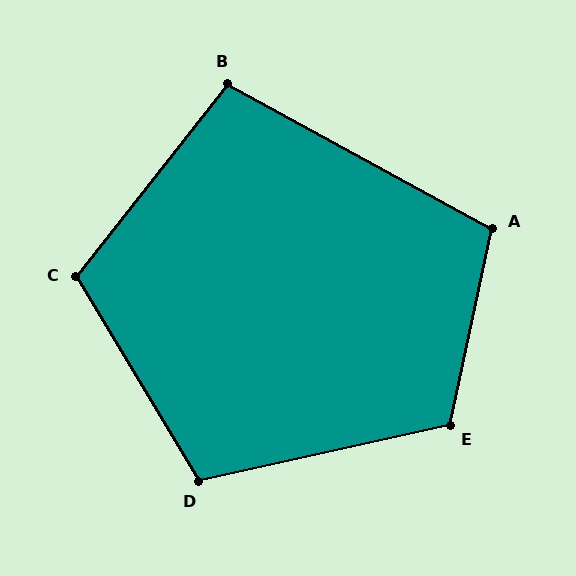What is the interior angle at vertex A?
Approximately 107 degrees (obtuse).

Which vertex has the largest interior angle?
E, at approximately 115 degrees.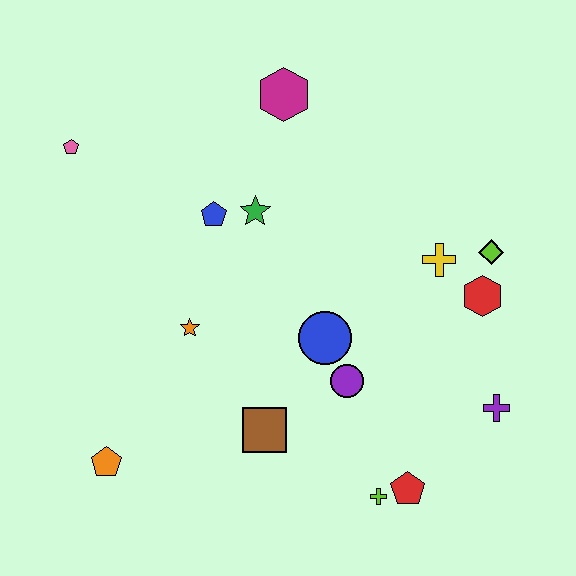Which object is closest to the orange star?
The blue pentagon is closest to the orange star.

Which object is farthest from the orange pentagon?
The lime diamond is farthest from the orange pentagon.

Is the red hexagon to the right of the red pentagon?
Yes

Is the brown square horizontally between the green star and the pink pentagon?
No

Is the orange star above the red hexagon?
No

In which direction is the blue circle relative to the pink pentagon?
The blue circle is to the right of the pink pentagon.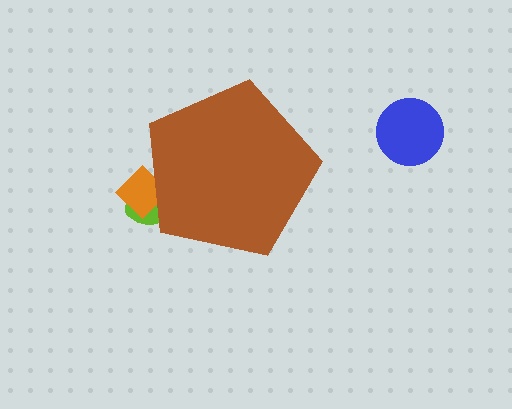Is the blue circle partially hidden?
No, the blue circle is fully visible.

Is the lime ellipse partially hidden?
Yes, the lime ellipse is partially hidden behind the brown pentagon.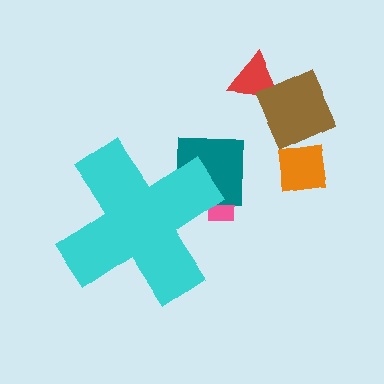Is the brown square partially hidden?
No, the brown square is fully visible.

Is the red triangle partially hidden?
No, the red triangle is fully visible.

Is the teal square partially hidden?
Yes, the teal square is partially hidden behind the cyan cross.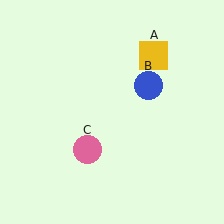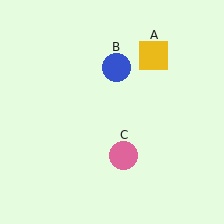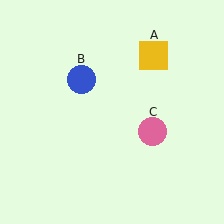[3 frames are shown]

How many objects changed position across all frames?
2 objects changed position: blue circle (object B), pink circle (object C).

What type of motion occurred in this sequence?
The blue circle (object B), pink circle (object C) rotated counterclockwise around the center of the scene.